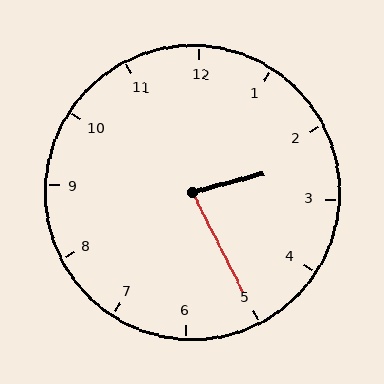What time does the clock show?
2:25.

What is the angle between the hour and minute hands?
Approximately 78 degrees.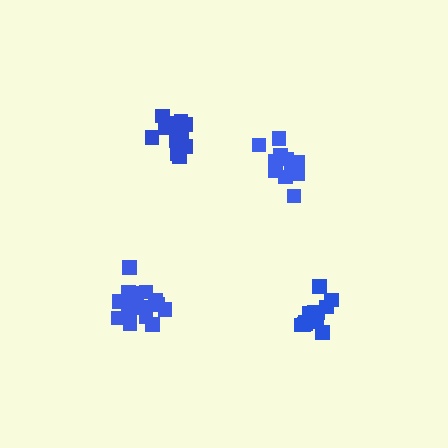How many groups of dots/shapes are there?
There are 4 groups.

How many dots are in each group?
Group 1: 15 dots, Group 2: 15 dots, Group 3: 16 dots, Group 4: 15 dots (61 total).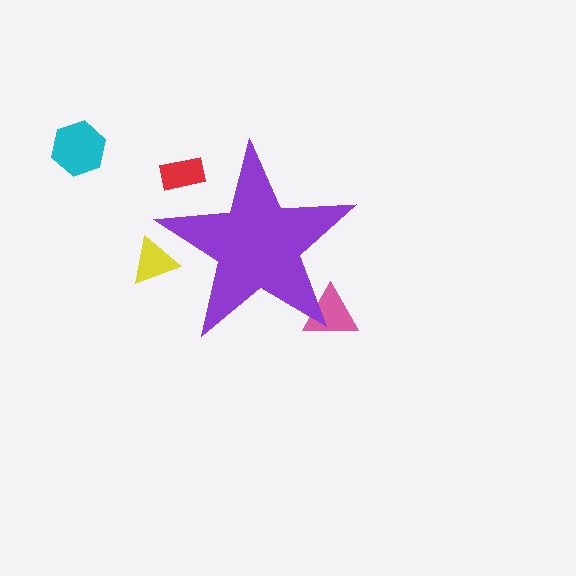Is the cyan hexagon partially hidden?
No, the cyan hexagon is fully visible.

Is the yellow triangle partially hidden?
Yes, the yellow triangle is partially hidden behind the purple star.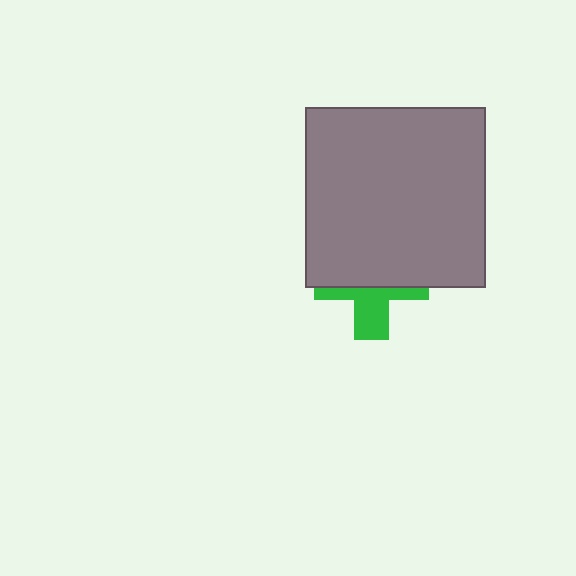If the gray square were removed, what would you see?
You would see the complete green cross.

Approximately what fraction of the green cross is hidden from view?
Roughly 58% of the green cross is hidden behind the gray square.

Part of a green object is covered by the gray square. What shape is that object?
It is a cross.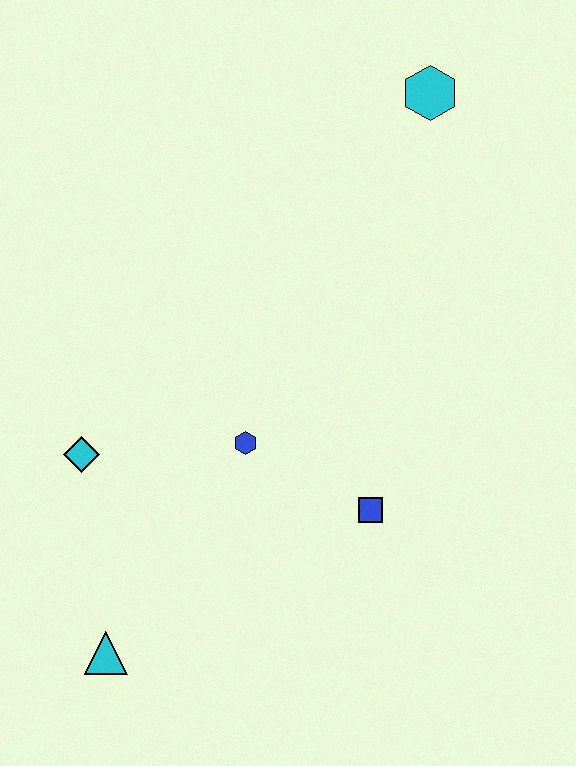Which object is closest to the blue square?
The blue hexagon is closest to the blue square.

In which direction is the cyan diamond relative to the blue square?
The cyan diamond is to the left of the blue square.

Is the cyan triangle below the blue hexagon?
Yes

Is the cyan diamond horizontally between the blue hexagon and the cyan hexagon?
No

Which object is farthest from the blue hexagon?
The cyan hexagon is farthest from the blue hexagon.